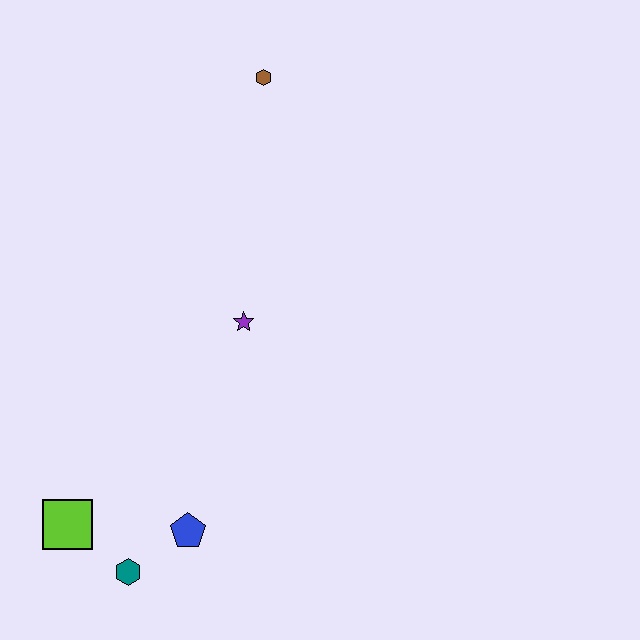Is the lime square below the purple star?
Yes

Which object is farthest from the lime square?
The brown hexagon is farthest from the lime square.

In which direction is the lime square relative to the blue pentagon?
The lime square is to the left of the blue pentagon.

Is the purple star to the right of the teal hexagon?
Yes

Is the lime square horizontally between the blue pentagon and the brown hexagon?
No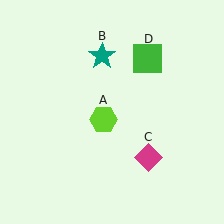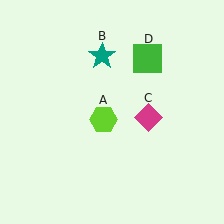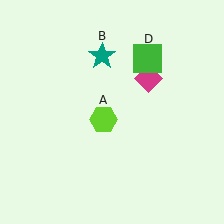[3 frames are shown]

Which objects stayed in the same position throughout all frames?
Lime hexagon (object A) and teal star (object B) and green square (object D) remained stationary.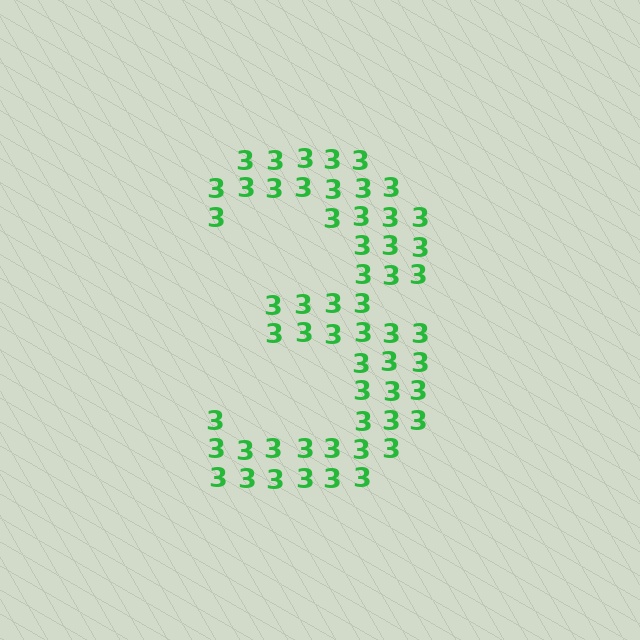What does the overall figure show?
The overall figure shows the digit 3.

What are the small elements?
The small elements are digit 3's.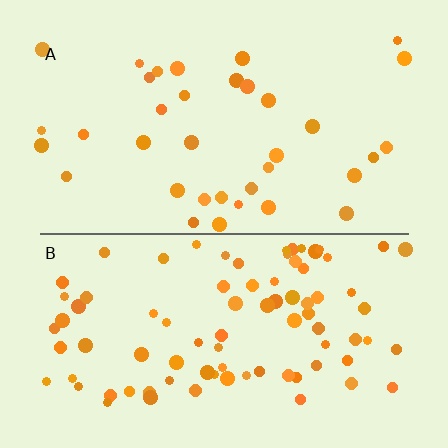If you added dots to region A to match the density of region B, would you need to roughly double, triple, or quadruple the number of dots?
Approximately double.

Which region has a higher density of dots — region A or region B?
B (the bottom).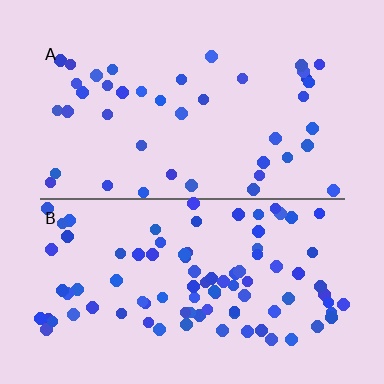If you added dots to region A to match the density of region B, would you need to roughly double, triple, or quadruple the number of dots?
Approximately double.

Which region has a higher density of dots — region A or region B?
B (the bottom).